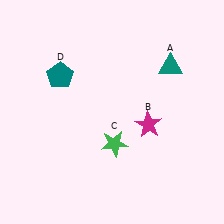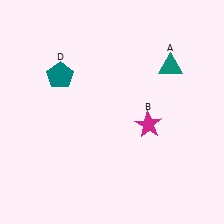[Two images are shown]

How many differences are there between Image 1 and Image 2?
There is 1 difference between the two images.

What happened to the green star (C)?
The green star (C) was removed in Image 2. It was in the bottom-right area of Image 1.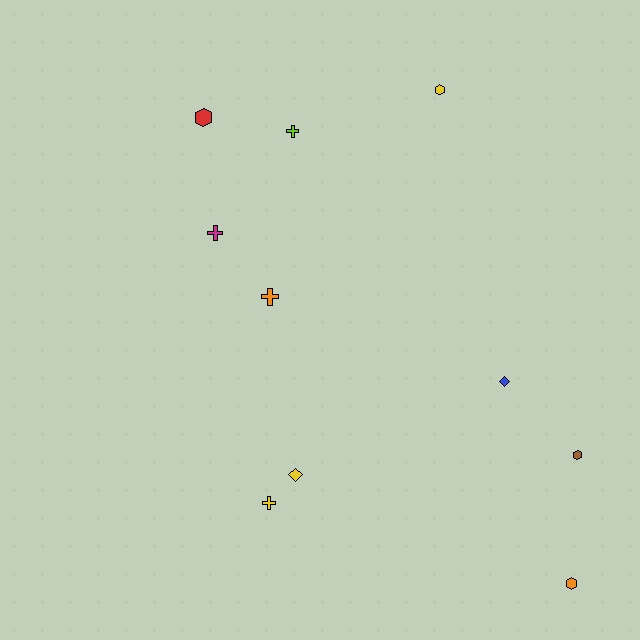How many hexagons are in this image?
There are 4 hexagons.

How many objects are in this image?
There are 10 objects.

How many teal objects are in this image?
There are no teal objects.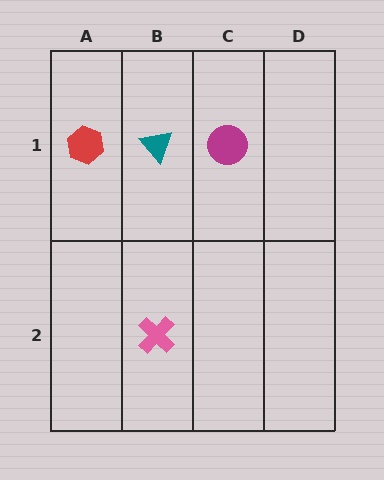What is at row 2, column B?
A pink cross.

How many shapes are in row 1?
3 shapes.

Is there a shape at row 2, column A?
No, that cell is empty.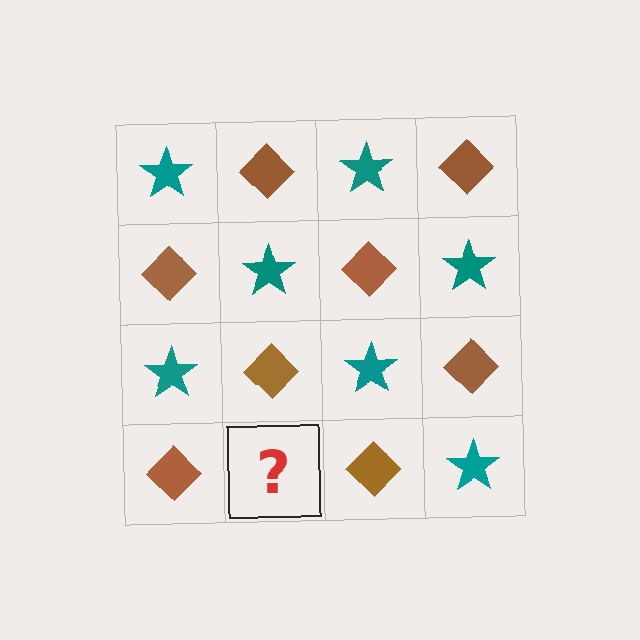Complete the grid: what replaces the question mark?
The question mark should be replaced with a teal star.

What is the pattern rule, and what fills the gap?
The rule is that it alternates teal star and brown diamond in a checkerboard pattern. The gap should be filled with a teal star.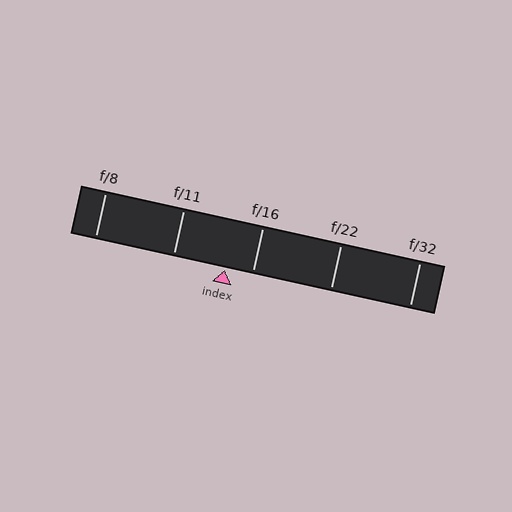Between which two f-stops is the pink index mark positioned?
The index mark is between f/11 and f/16.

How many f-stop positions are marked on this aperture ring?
There are 5 f-stop positions marked.